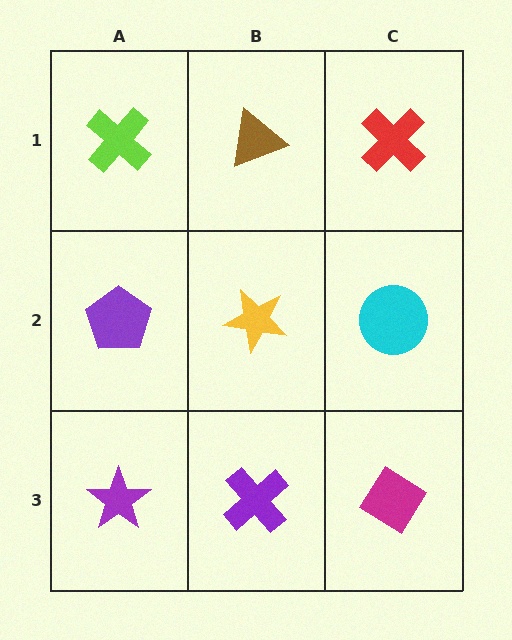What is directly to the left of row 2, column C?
A yellow star.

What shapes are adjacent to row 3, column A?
A purple pentagon (row 2, column A), a purple cross (row 3, column B).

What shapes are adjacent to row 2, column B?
A brown triangle (row 1, column B), a purple cross (row 3, column B), a purple pentagon (row 2, column A), a cyan circle (row 2, column C).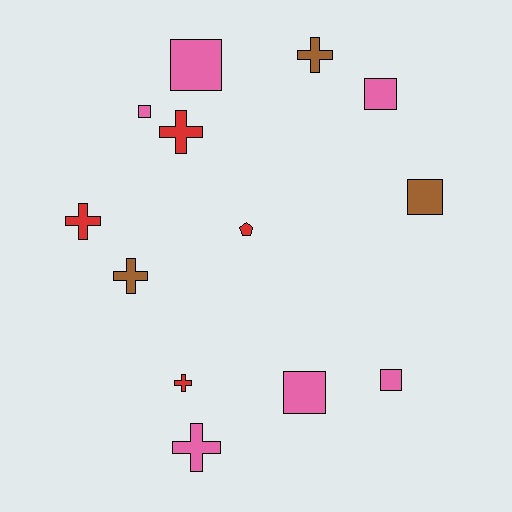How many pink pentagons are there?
There are no pink pentagons.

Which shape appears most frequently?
Cross, with 6 objects.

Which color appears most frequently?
Pink, with 6 objects.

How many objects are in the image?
There are 13 objects.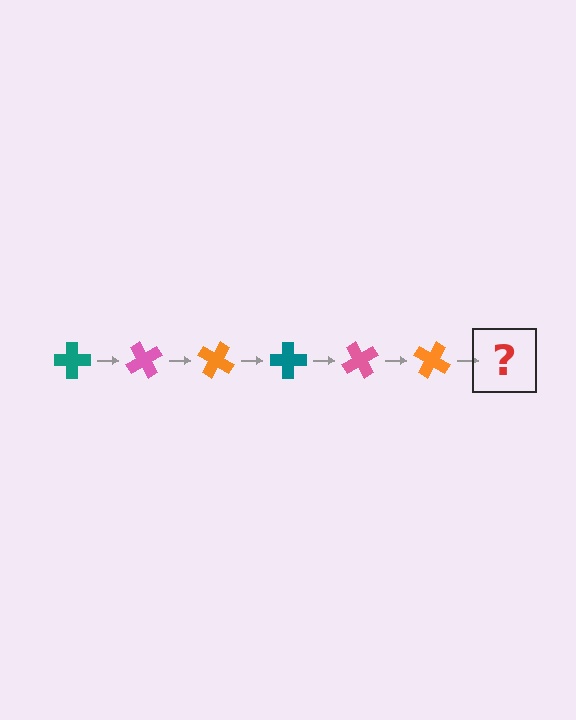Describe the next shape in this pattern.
It should be a teal cross, rotated 360 degrees from the start.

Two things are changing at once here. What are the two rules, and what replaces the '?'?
The two rules are that it rotates 60 degrees each step and the color cycles through teal, pink, and orange. The '?' should be a teal cross, rotated 360 degrees from the start.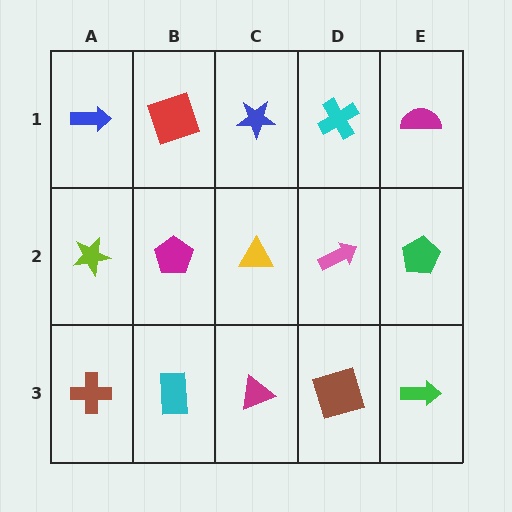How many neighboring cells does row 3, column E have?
2.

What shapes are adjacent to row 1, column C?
A yellow triangle (row 2, column C), a red square (row 1, column B), a cyan cross (row 1, column D).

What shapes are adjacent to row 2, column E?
A magenta semicircle (row 1, column E), a green arrow (row 3, column E), a pink arrow (row 2, column D).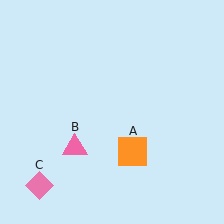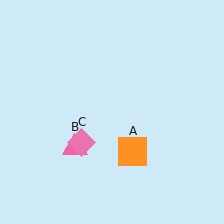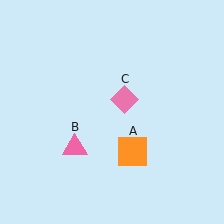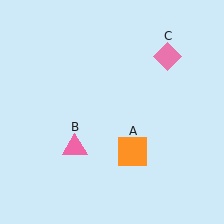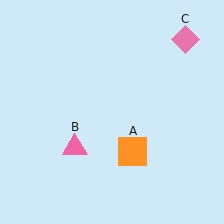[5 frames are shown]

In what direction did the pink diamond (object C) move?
The pink diamond (object C) moved up and to the right.